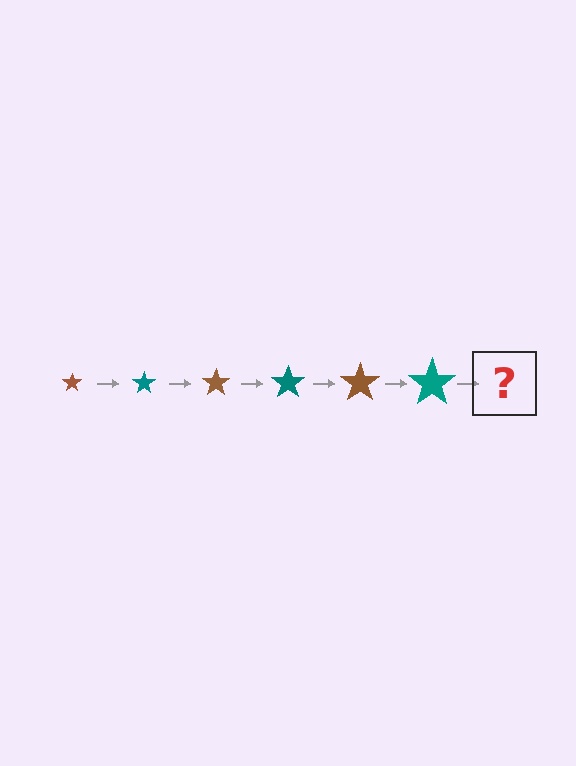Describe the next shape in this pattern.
It should be a brown star, larger than the previous one.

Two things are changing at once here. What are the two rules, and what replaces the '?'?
The two rules are that the star grows larger each step and the color cycles through brown and teal. The '?' should be a brown star, larger than the previous one.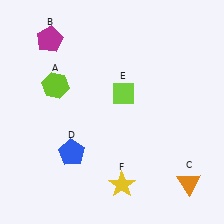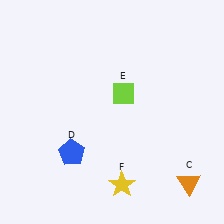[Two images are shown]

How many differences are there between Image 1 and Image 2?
There are 2 differences between the two images.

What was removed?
The magenta pentagon (B), the lime hexagon (A) were removed in Image 2.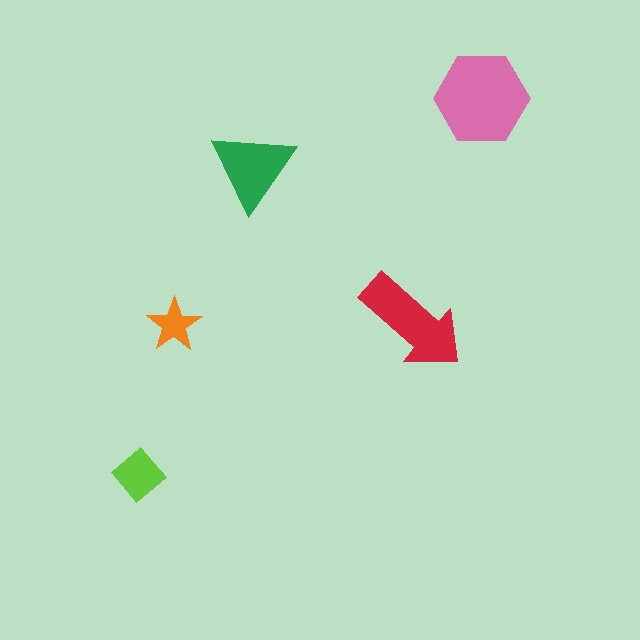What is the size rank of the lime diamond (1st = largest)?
4th.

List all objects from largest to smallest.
The pink hexagon, the red arrow, the green triangle, the lime diamond, the orange star.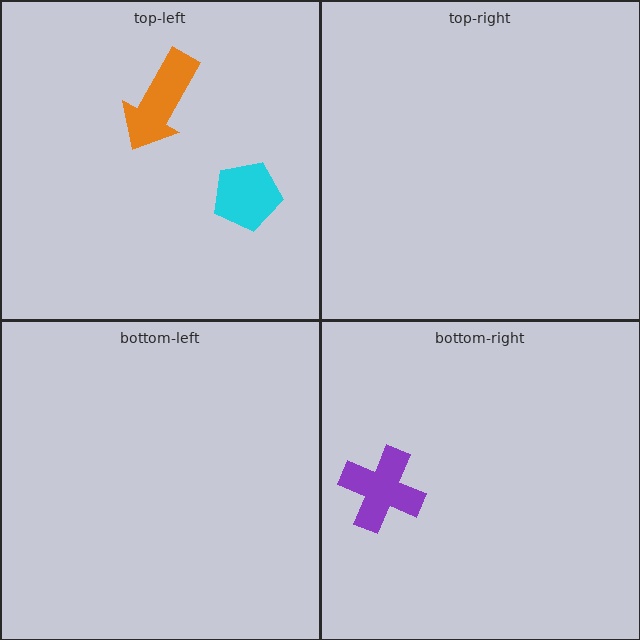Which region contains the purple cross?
The bottom-right region.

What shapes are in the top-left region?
The cyan pentagon, the orange arrow.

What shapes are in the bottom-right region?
The purple cross.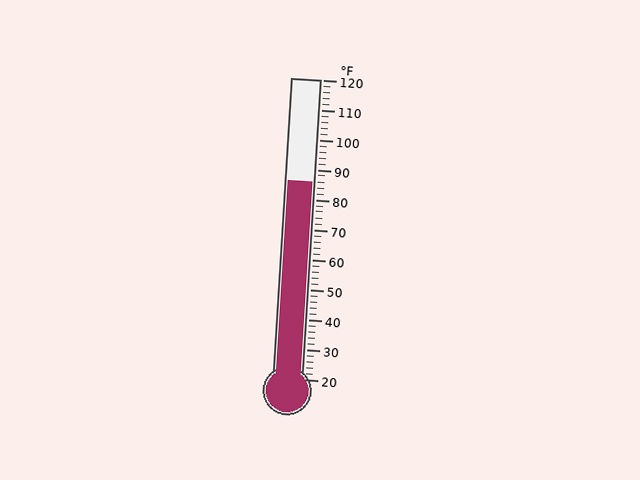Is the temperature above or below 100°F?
The temperature is below 100°F.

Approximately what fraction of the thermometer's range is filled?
The thermometer is filled to approximately 65% of its range.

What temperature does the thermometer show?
The thermometer shows approximately 86°F.